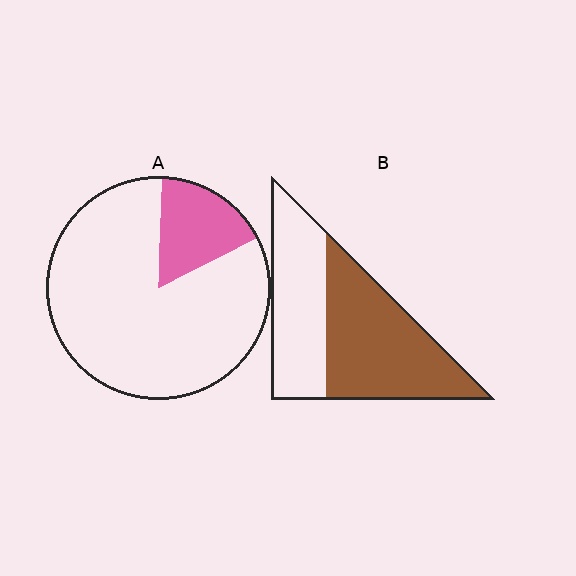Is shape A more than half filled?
No.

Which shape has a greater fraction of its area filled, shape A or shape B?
Shape B.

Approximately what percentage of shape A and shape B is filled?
A is approximately 15% and B is approximately 55%.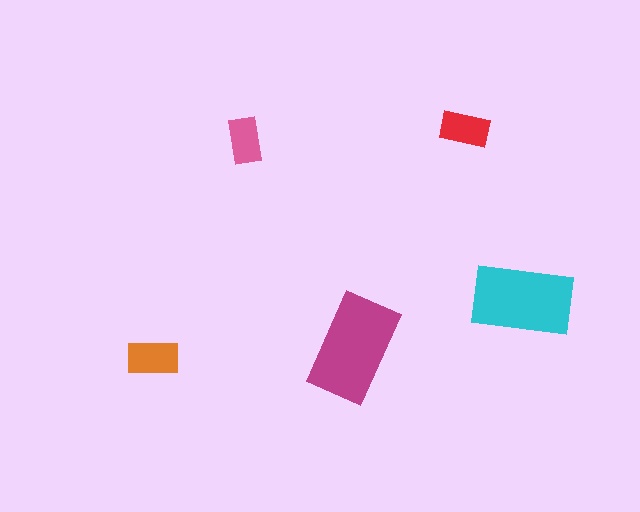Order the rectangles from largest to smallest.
the magenta one, the cyan one, the orange one, the red one, the pink one.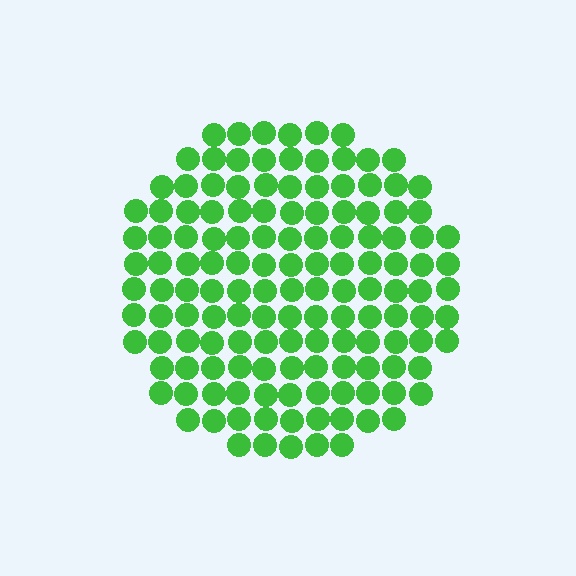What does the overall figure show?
The overall figure shows a circle.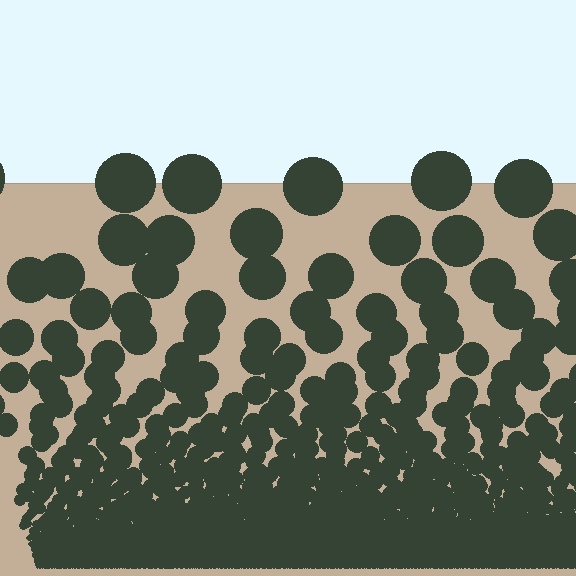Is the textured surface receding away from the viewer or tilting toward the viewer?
The surface appears to tilt toward the viewer. Texture elements get larger and sparser toward the top.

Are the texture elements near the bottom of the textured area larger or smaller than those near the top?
Smaller. The gradient is inverted — elements near the bottom are smaller and denser.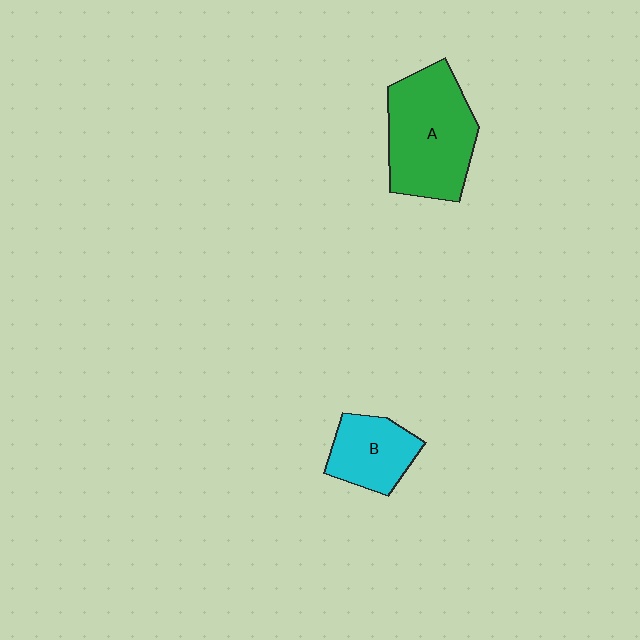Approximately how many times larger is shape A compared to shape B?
Approximately 1.8 times.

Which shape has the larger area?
Shape A (green).